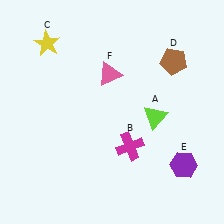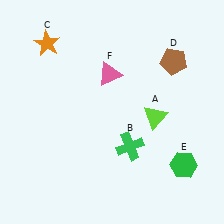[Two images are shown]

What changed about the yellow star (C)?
In Image 1, C is yellow. In Image 2, it changed to orange.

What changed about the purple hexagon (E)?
In Image 1, E is purple. In Image 2, it changed to green.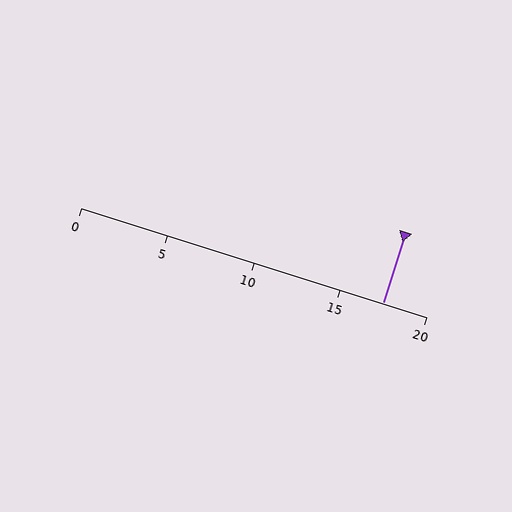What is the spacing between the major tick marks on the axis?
The major ticks are spaced 5 apart.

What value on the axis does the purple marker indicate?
The marker indicates approximately 17.5.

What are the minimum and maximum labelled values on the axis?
The axis runs from 0 to 20.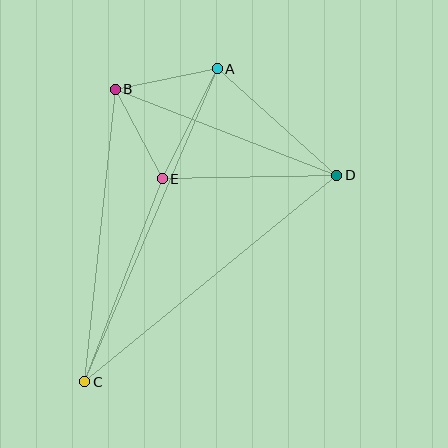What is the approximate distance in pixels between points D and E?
The distance between D and E is approximately 174 pixels.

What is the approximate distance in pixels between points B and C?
The distance between B and C is approximately 294 pixels.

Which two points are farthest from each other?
Points A and C are farthest from each other.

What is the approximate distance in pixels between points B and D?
The distance between B and D is approximately 237 pixels.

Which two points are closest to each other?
Points B and E are closest to each other.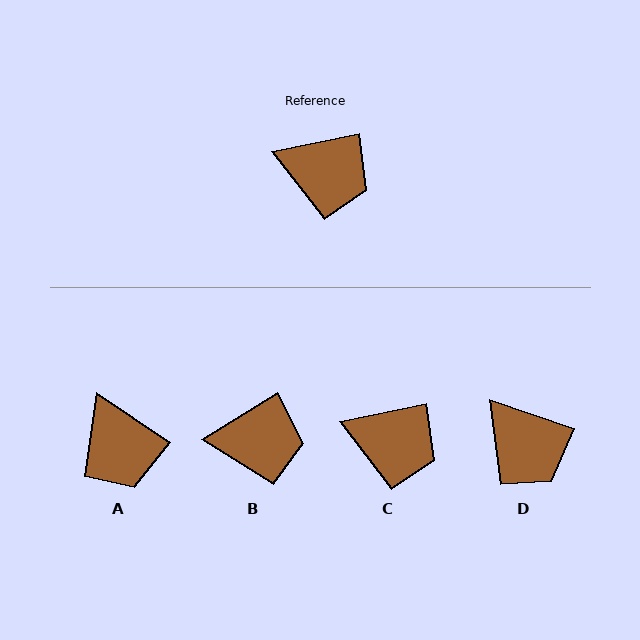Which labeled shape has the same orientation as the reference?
C.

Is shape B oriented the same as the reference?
No, it is off by about 20 degrees.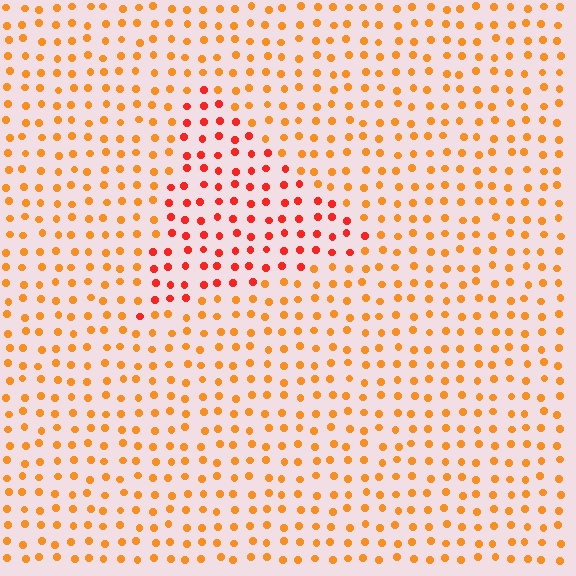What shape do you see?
I see a triangle.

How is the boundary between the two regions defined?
The boundary is defined purely by a slight shift in hue (about 30 degrees). Spacing, size, and orientation are identical on both sides.